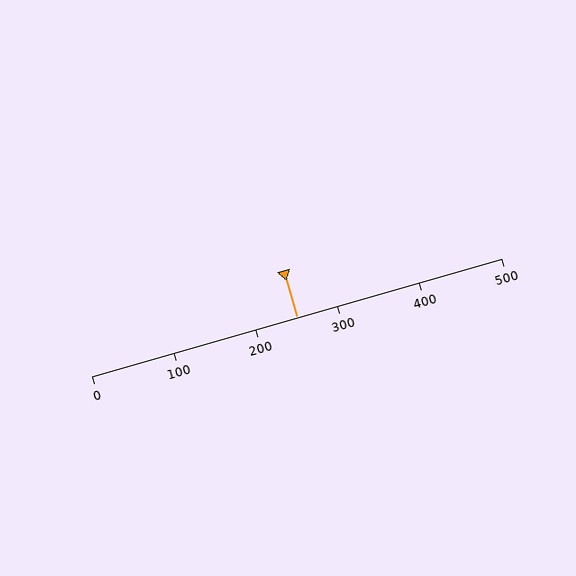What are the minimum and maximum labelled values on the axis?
The axis runs from 0 to 500.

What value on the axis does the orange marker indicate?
The marker indicates approximately 250.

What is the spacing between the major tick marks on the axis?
The major ticks are spaced 100 apart.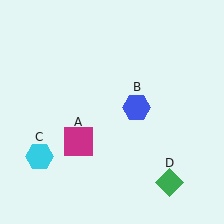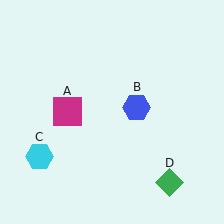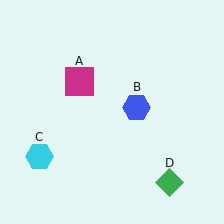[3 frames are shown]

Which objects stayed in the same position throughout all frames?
Blue hexagon (object B) and cyan hexagon (object C) and green diamond (object D) remained stationary.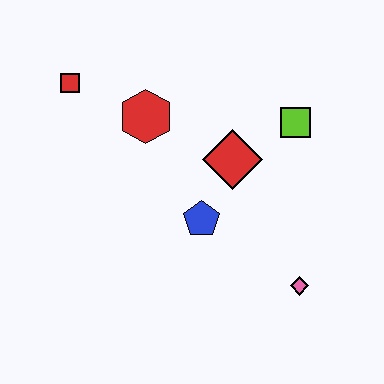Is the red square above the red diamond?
Yes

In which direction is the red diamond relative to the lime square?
The red diamond is to the left of the lime square.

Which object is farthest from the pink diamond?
The red square is farthest from the pink diamond.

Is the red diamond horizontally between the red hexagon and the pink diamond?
Yes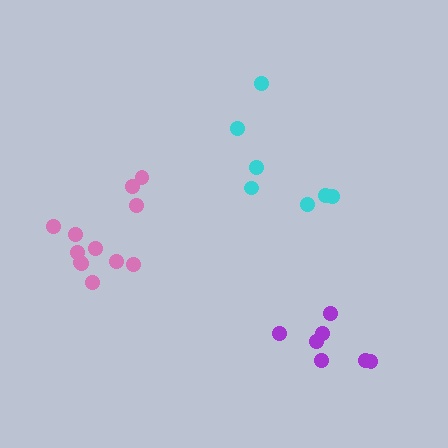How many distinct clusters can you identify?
There are 3 distinct clusters.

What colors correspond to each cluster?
The clusters are colored: cyan, pink, purple.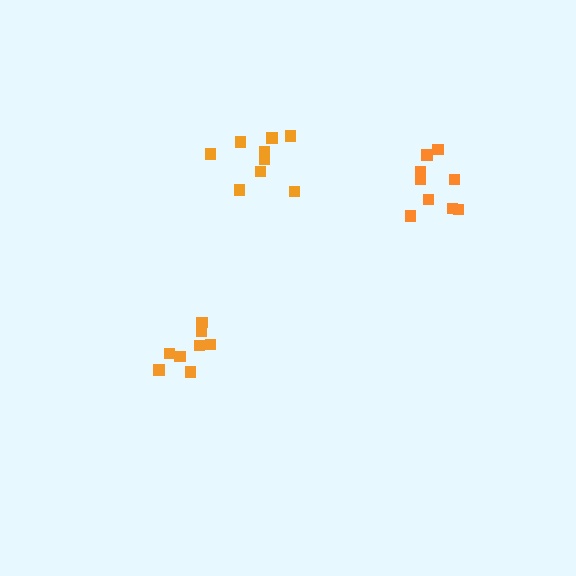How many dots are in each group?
Group 1: 8 dots, Group 2: 9 dots, Group 3: 9 dots (26 total).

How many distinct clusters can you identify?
There are 3 distinct clusters.